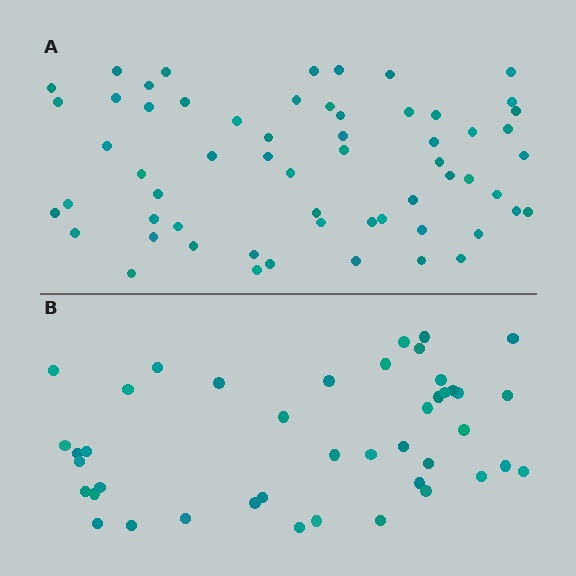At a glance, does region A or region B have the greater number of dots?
Region A (the top region) has more dots.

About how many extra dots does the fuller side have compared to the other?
Region A has approximately 15 more dots than region B.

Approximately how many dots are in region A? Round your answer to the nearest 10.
About 60 dots.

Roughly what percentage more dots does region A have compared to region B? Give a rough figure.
About 40% more.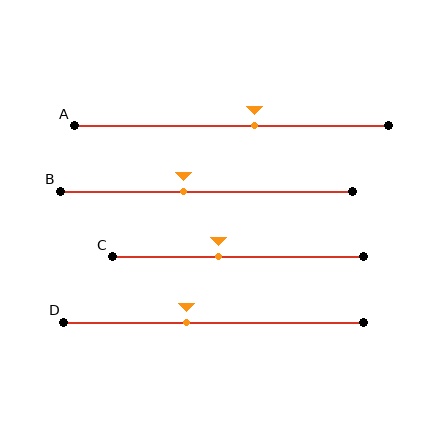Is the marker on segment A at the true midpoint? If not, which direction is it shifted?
No, the marker on segment A is shifted to the right by about 8% of the segment length.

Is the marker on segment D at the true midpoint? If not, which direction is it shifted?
No, the marker on segment D is shifted to the left by about 9% of the segment length.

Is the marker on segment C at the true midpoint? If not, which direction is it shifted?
No, the marker on segment C is shifted to the left by about 8% of the segment length.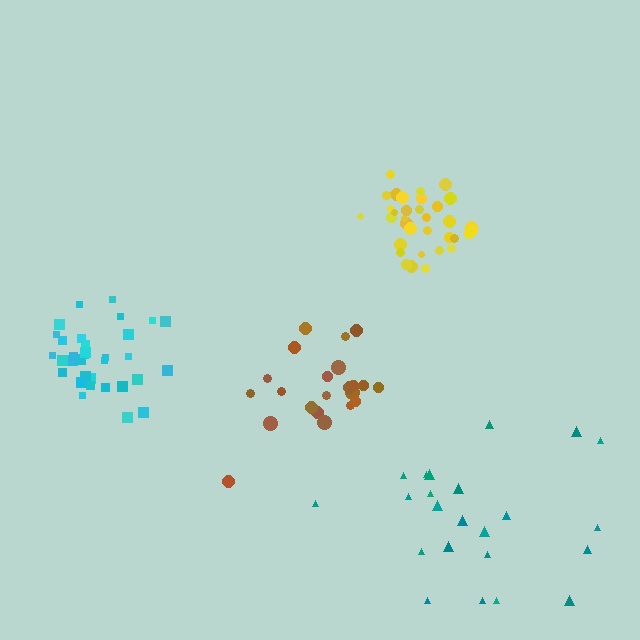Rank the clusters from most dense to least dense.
yellow, cyan, brown, teal.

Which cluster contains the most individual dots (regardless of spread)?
Yellow (35).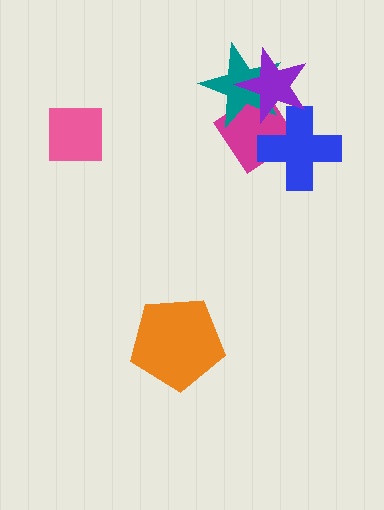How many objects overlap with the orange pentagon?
0 objects overlap with the orange pentagon.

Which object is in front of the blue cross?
The purple star is in front of the blue cross.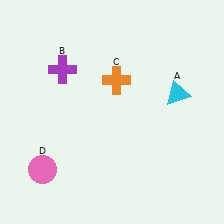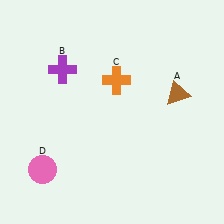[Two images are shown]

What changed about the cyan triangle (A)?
In Image 1, A is cyan. In Image 2, it changed to brown.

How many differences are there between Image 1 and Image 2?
There is 1 difference between the two images.